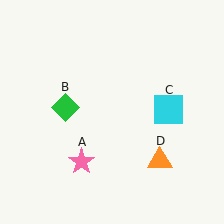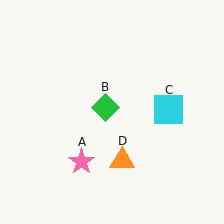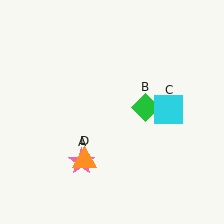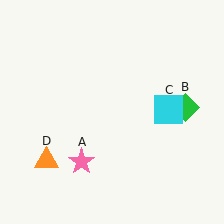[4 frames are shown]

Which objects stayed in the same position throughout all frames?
Pink star (object A) and cyan square (object C) remained stationary.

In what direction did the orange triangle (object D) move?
The orange triangle (object D) moved left.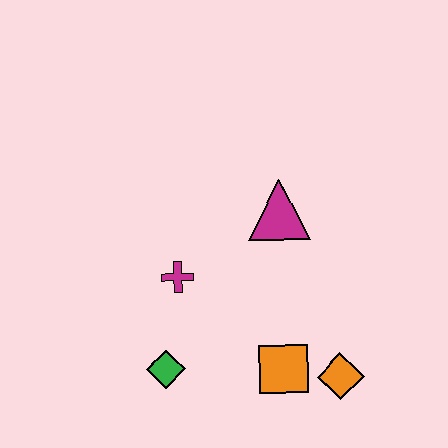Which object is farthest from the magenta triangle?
The green diamond is farthest from the magenta triangle.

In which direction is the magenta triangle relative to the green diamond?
The magenta triangle is above the green diamond.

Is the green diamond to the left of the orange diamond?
Yes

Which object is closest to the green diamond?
The magenta cross is closest to the green diamond.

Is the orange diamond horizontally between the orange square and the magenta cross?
No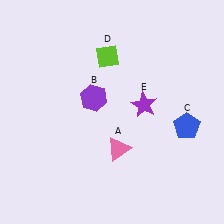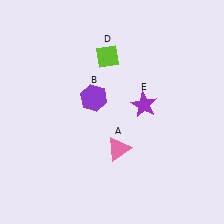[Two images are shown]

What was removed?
The blue pentagon (C) was removed in Image 2.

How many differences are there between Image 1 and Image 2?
There is 1 difference between the two images.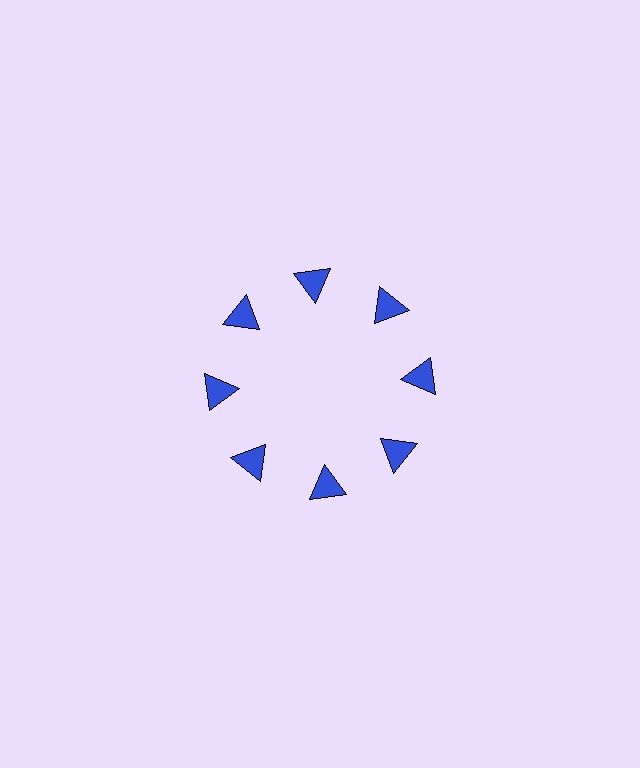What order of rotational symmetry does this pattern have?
This pattern has 8-fold rotational symmetry.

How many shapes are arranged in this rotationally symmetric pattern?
There are 8 shapes, arranged in 8 groups of 1.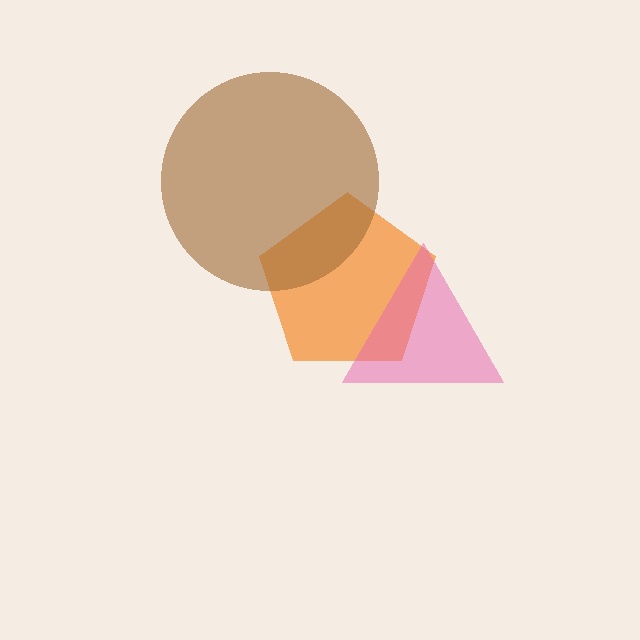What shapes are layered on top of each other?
The layered shapes are: an orange pentagon, a pink triangle, a brown circle.